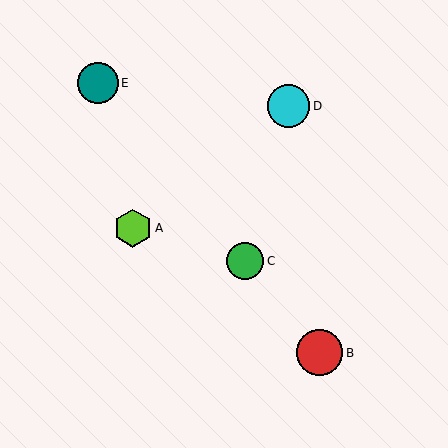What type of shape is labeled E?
Shape E is a teal circle.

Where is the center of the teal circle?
The center of the teal circle is at (98, 83).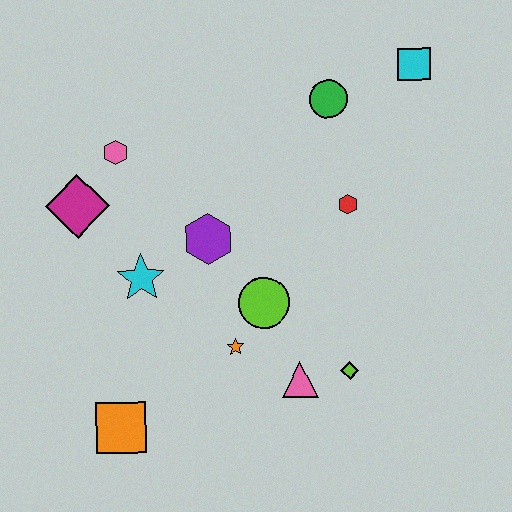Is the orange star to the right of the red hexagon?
No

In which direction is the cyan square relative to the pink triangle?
The cyan square is above the pink triangle.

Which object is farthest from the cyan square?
The orange square is farthest from the cyan square.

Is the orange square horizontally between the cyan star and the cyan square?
No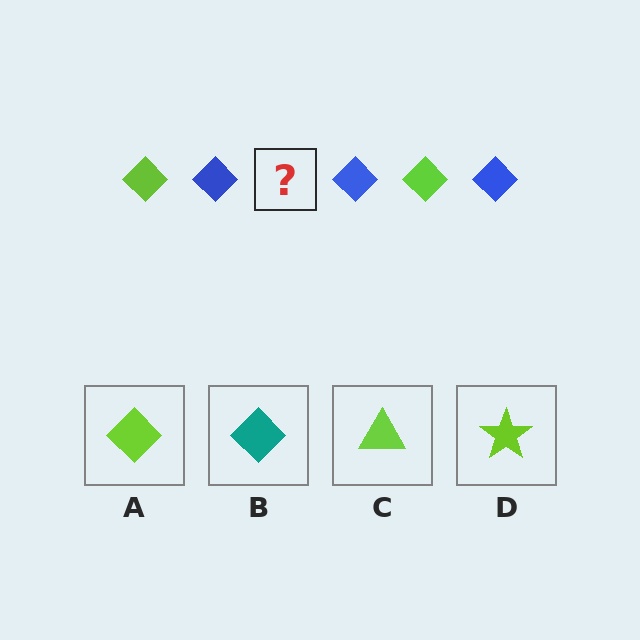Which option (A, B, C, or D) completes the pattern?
A.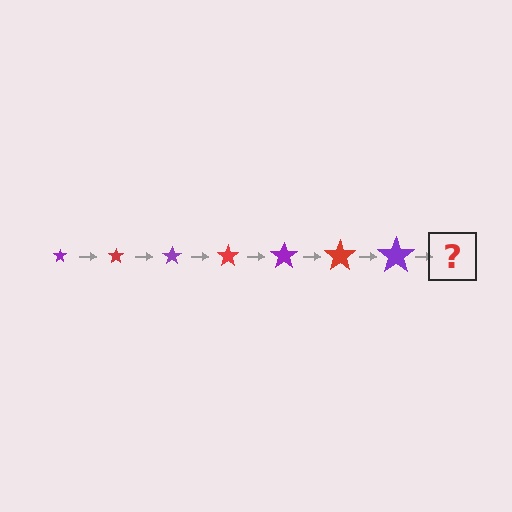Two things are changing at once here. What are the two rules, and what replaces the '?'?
The two rules are that the star grows larger each step and the color cycles through purple and red. The '?' should be a red star, larger than the previous one.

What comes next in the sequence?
The next element should be a red star, larger than the previous one.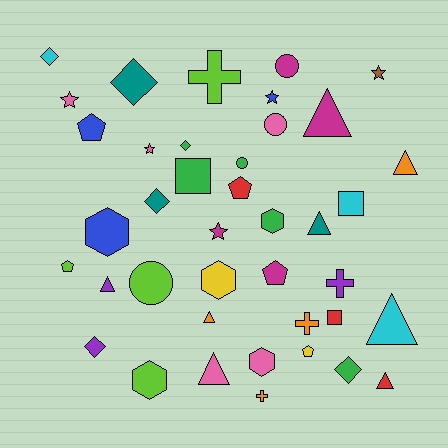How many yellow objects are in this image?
There are 2 yellow objects.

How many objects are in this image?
There are 40 objects.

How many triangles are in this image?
There are 8 triangles.